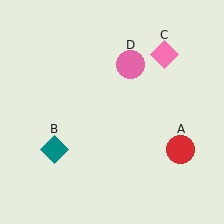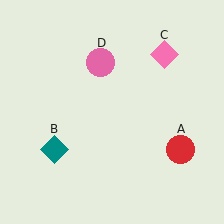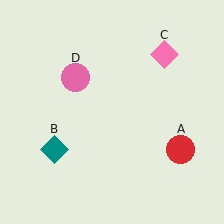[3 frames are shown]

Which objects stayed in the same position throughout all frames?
Red circle (object A) and teal diamond (object B) and pink diamond (object C) remained stationary.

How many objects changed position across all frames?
1 object changed position: pink circle (object D).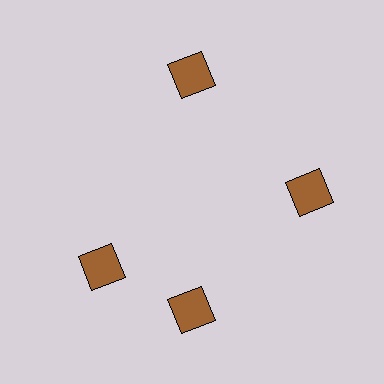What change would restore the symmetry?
The symmetry would be restored by rotating it back into even spacing with its neighbors so that all 4 squares sit at equal angles and equal distance from the center.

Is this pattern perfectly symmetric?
No. The 4 brown squares are arranged in a ring, but one element near the 9 o'clock position is rotated out of alignment along the ring, breaking the 4-fold rotational symmetry.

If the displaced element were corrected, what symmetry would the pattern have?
It would have 4-fold rotational symmetry — the pattern would map onto itself every 90 degrees.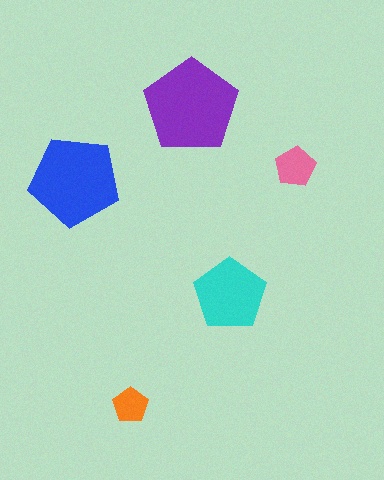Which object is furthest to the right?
The pink pentagon is rightmost.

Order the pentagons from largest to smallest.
the purple one, the blue one, the cyan one, the pink one, the orange one.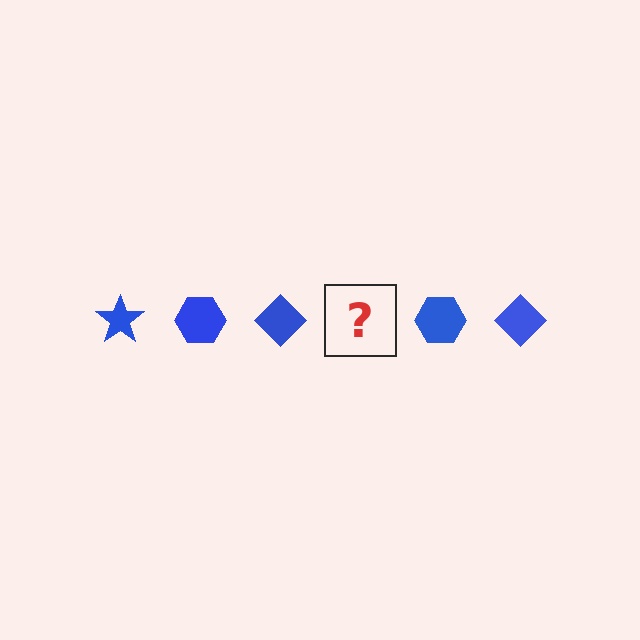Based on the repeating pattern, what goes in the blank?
The blank should be a blue star.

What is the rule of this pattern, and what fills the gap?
The rule is that the pattern cycles through star, hexagon, diamond shapes in blue. The gap should be filled with a blue star.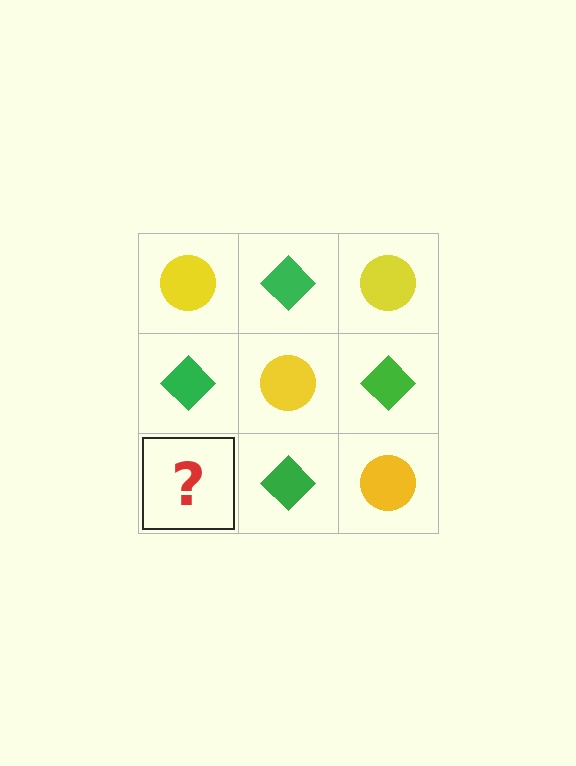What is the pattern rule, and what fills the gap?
The rule is that it alternates yellow circle and green diamond in a checkerboard pattern. The gap should be filled with a yellow circle.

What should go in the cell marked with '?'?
The missing cell should contain a yellow circle.